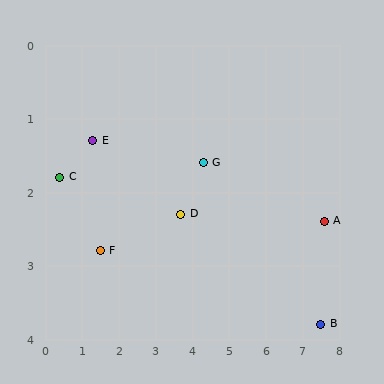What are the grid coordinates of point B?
Point B is at approximately (7.5, 3.8).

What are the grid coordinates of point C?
Point C is at approximately (0.4, 1.8).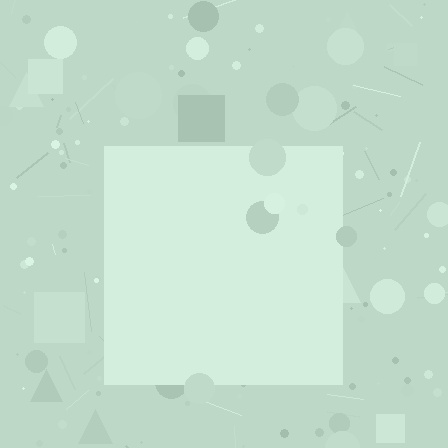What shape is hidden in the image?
A square is hidden in the image.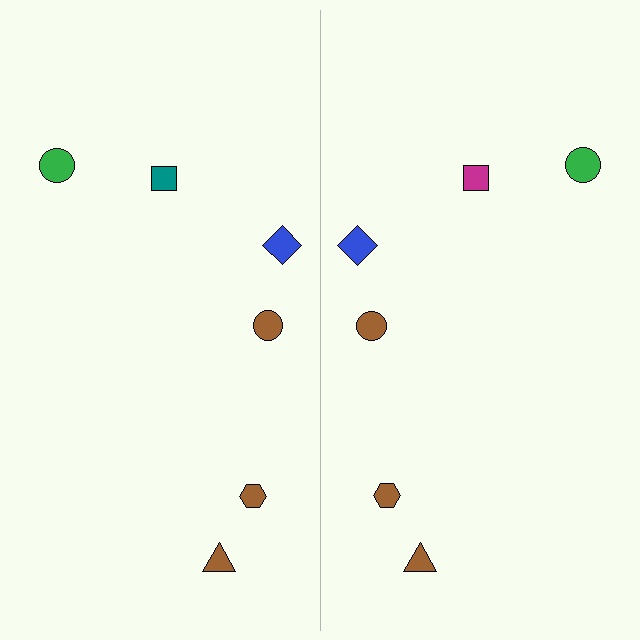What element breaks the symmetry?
The magenta square on the right side breaks the symmetry — its mirror counterpart is teal.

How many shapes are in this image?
There are 12 shapes in this image.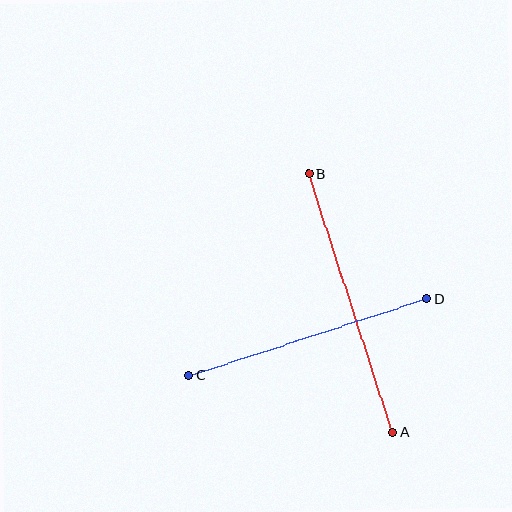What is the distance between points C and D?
The distance is approximately 250 pixels.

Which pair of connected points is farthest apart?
Points A and B are farthest apart.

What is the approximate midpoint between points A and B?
The midpoint is at approximately (351, 303) pixels.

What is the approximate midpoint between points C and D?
The midpoint is at approximately (308, 337) pixels.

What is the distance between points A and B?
The distance is approximately 272 pixels.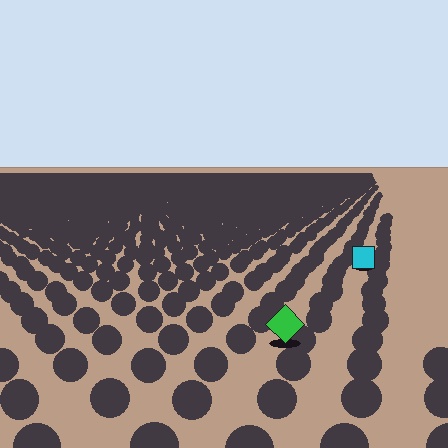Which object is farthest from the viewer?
The cyan square is farthest from the viewer. It appears smaller and the ground texture around it is denser.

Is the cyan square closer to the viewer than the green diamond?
No. The green diamond is closer — you can tell from the texture gradient: the ground texture is coarser near it.